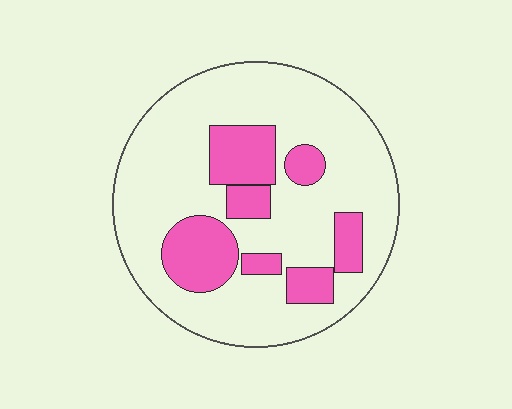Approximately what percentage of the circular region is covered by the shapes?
Approximately 25%.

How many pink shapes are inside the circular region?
7.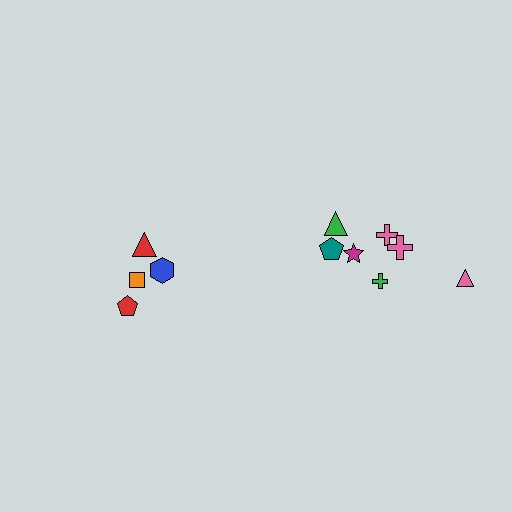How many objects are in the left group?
There are 4 objects.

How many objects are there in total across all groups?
There are 11 objects.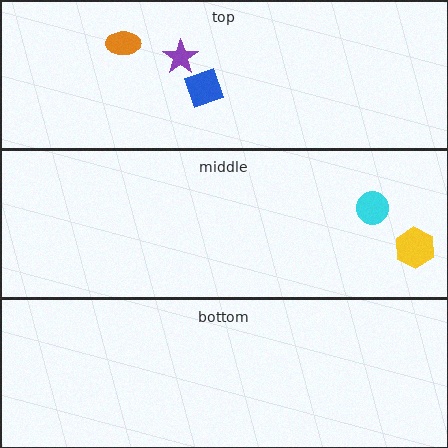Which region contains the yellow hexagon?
The middle region.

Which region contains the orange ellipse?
The top region.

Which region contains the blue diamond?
The top region.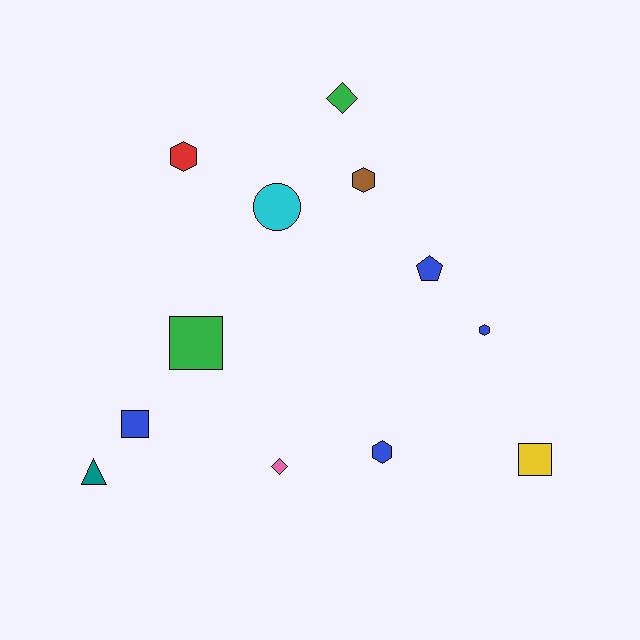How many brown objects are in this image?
There is 1 brown object.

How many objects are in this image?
There are 12 objects.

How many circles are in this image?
There is 1 circle.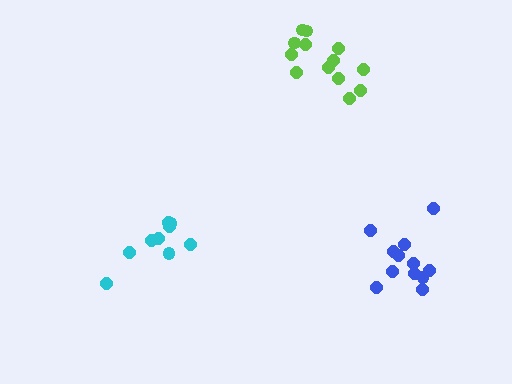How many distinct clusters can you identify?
There are 3 distinct clusters.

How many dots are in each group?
Group 1: 9 dots, Group 2: 13 dots, Group 3: 12 dots (34 total).